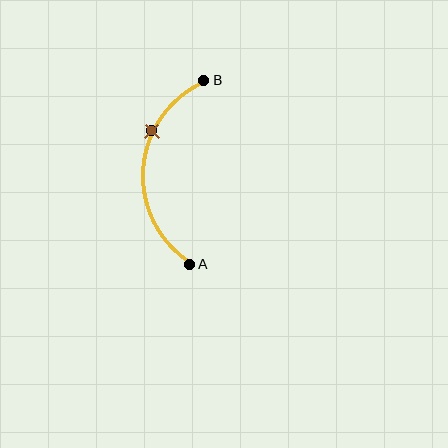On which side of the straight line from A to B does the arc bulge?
The arc bulges to the left of the straight line connecting A and B.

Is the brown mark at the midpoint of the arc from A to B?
No. The brown mark lies on the arc but is closer to endpoint B. The arc midpoint would be at the point on the curve equidistant along the arc from both A and B.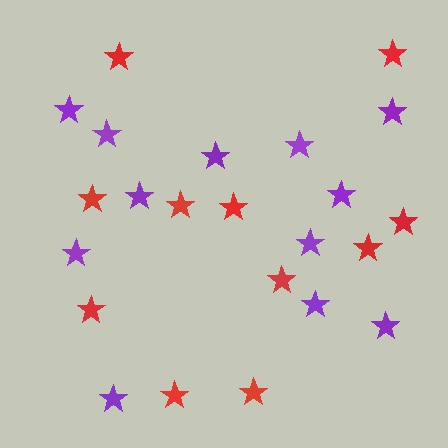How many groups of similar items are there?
There are 2 groups: one group of red stars (11) and one group of purple stars (12).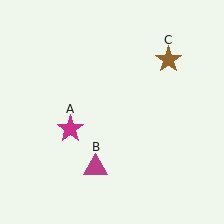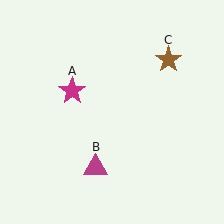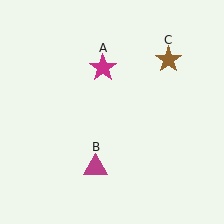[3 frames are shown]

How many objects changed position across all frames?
1 object changed position: magenta star (object A).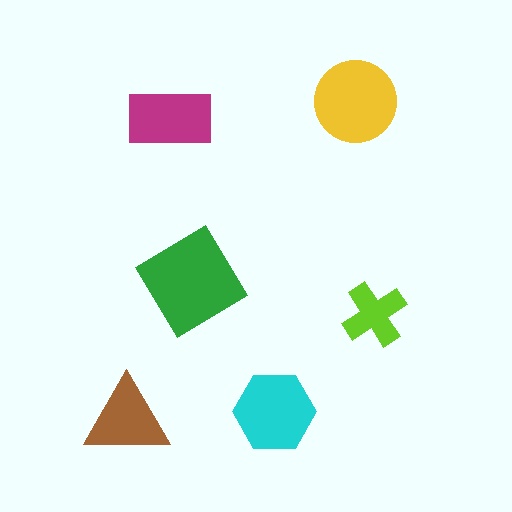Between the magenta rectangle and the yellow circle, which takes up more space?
The yellow circle.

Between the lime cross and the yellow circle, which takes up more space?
The yellow circle.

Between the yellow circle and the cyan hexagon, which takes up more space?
The yellow circle.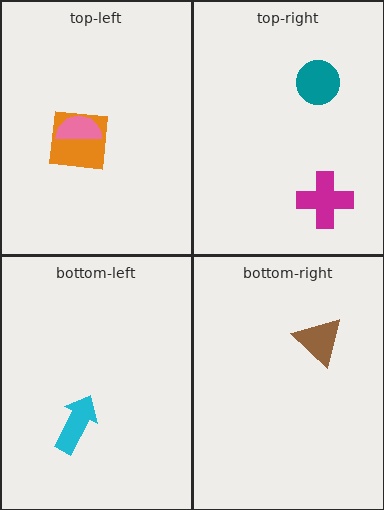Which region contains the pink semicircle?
The top-left region.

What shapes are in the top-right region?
The magenta cross, the teal circle.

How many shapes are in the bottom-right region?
1.